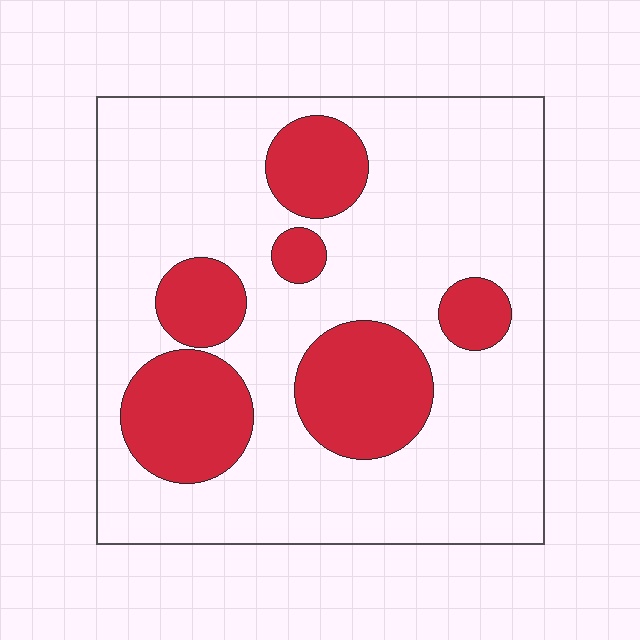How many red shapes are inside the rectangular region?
6.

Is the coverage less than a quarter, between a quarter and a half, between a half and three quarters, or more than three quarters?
Between a quarter and a half.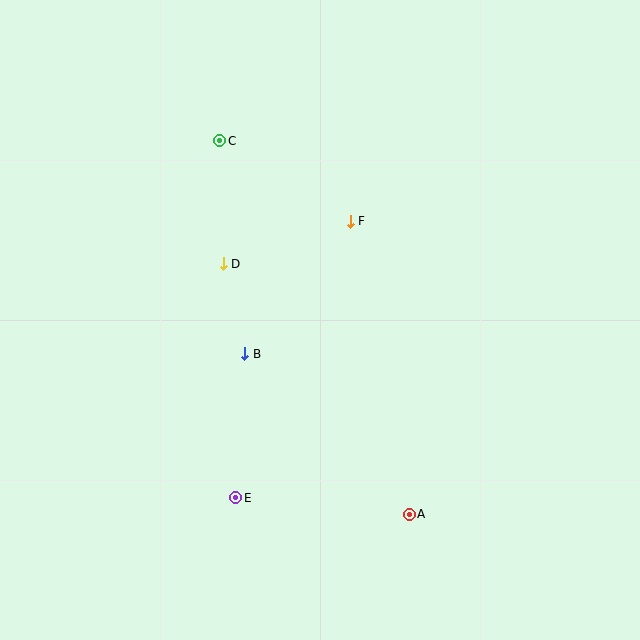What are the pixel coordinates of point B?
Point B is at (245, 354).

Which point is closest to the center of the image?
Point B at (245, 354) is closest to the center.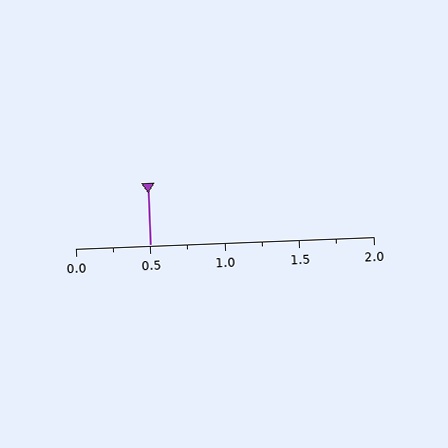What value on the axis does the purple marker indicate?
The marker indicates approximately 0.5.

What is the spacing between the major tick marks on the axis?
The major ticks are spaced 0.5 apart.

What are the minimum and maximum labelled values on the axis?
The axis runs from 0.0 to 2.0.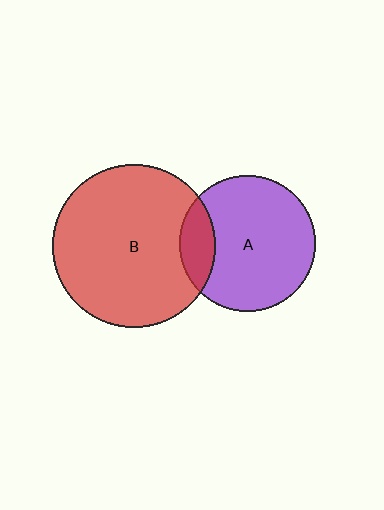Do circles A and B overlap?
Yes.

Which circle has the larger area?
Circle B (red).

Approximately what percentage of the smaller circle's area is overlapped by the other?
Approximately 15%.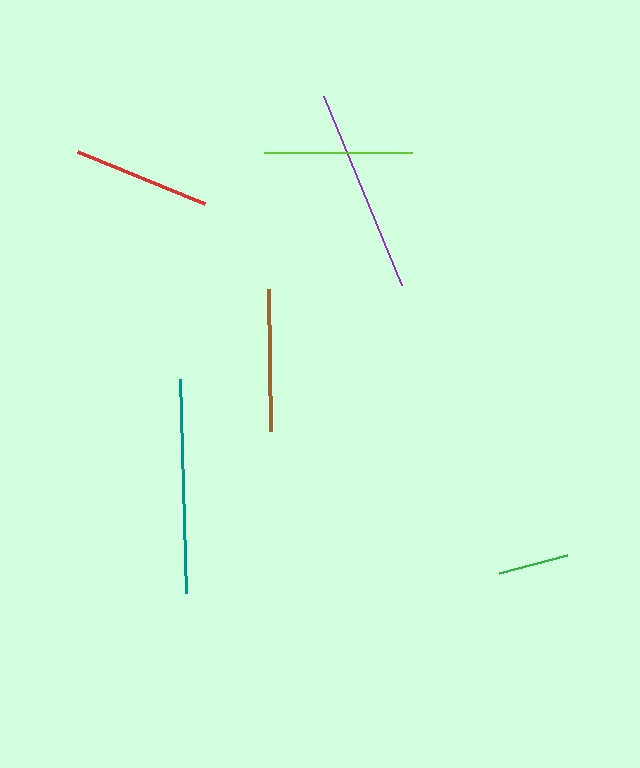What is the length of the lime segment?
The lime segment is approximately 148 pixels long.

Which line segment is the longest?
The teal line is the longest at approximately 214 pixels.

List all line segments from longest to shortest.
From longest to shortest: teal, purple, lime, brown, red, green.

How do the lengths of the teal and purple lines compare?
The teal and purple lines are approximately the same length.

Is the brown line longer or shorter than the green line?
The brown line is longer than the green line.